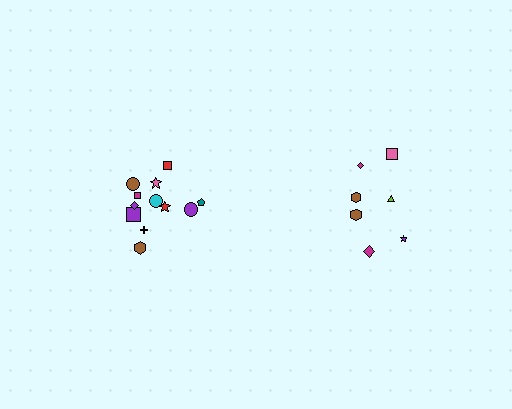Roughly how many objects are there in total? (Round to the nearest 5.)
Roughly 20 objects in total.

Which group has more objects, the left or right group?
The left group.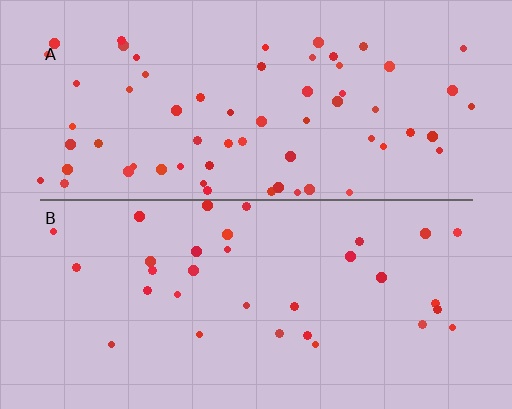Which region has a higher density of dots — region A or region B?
A (the top).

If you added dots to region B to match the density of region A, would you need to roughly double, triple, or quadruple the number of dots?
Approximately double.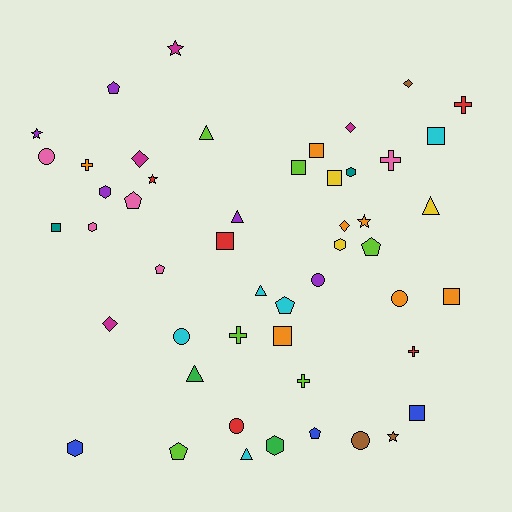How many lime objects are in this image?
There are 6 lime objects.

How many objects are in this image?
There are 50 objects.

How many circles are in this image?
There are 6 circles.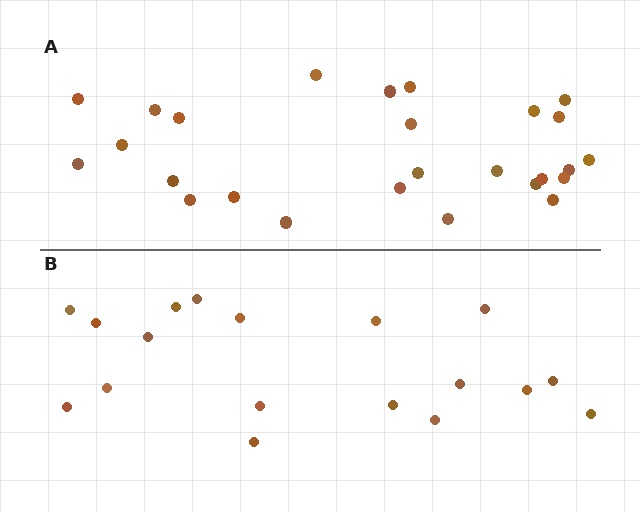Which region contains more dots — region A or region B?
Region A (the top region) has more dots.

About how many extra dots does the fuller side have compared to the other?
Region A has roughly 8 or so more dots than region B.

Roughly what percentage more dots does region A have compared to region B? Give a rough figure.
About 45% more.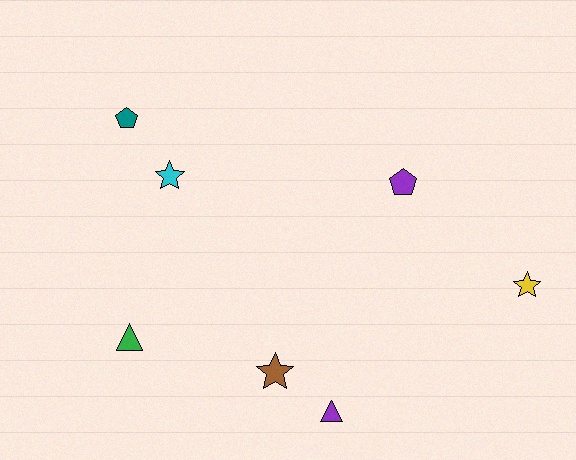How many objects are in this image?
There are 7 objects.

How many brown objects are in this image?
There is 1 brown object.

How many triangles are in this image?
There are 2 triangles.